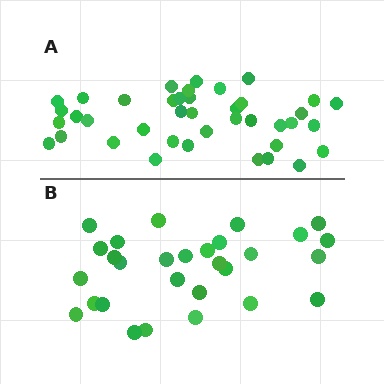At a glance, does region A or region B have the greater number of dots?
Region A (the top region) has more dots.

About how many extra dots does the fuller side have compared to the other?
Region A has roughly 12 or so more dots than region B.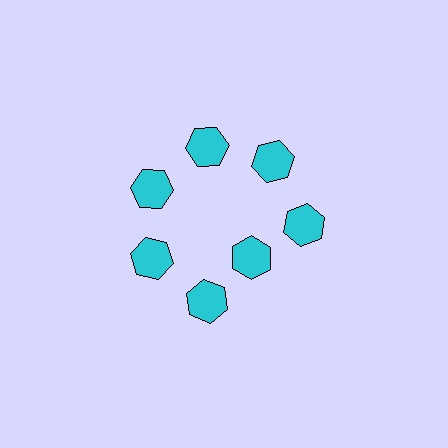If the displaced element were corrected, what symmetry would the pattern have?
It would have 7-fold rotational symmetry — the pattern would map onto itself every 51 degrees.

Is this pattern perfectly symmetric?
No. The 7 cyan hexagons are arranged in a ring, but one element near the 5 o'clock position is pulled inward toward the center, breaking the 7-fold rotational symmetry.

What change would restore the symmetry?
The symmetry would be restored by moving it outward, back onto the ring so that all 7 hexagons sit at equal angles and equal distance from the center.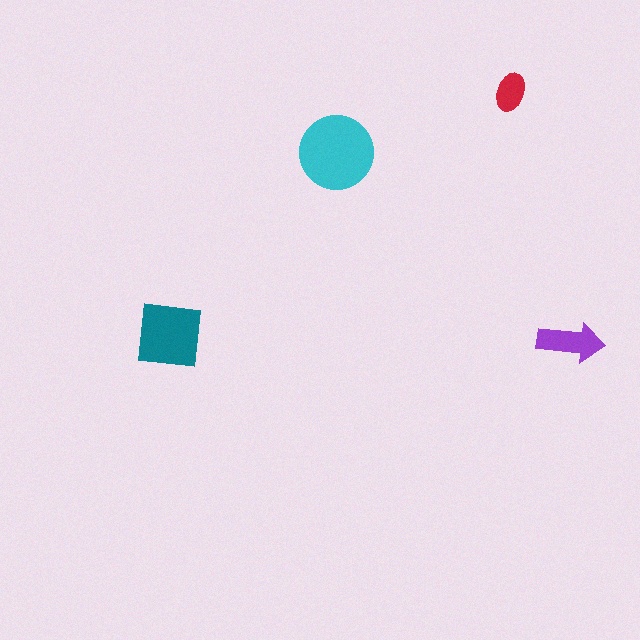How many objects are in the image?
There are 4 objects in the image.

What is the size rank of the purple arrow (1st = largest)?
3rd.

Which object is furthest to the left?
The teal square is leftmost.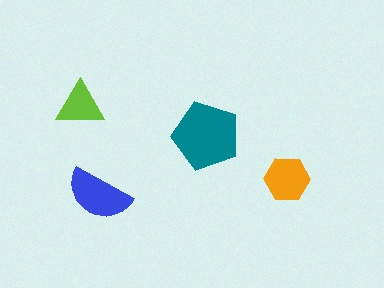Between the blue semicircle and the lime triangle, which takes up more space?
The blue semicircle.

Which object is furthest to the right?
The orange hexagon is rightmost.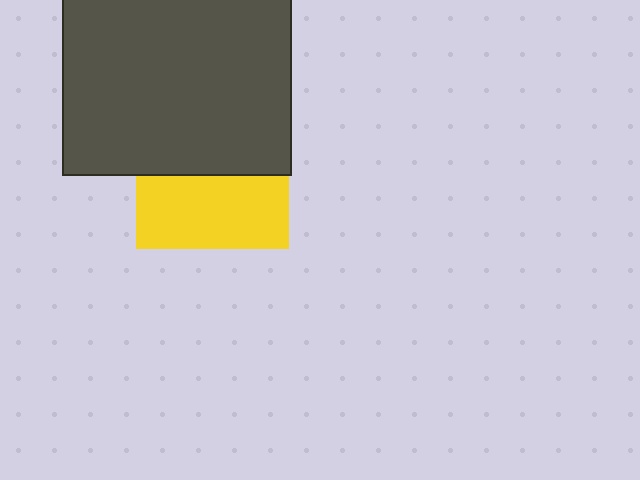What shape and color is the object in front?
The object in front is a dark gray square.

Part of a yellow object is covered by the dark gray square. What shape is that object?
It is a square.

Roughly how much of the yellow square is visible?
About half of it is visible (roughly 48%).